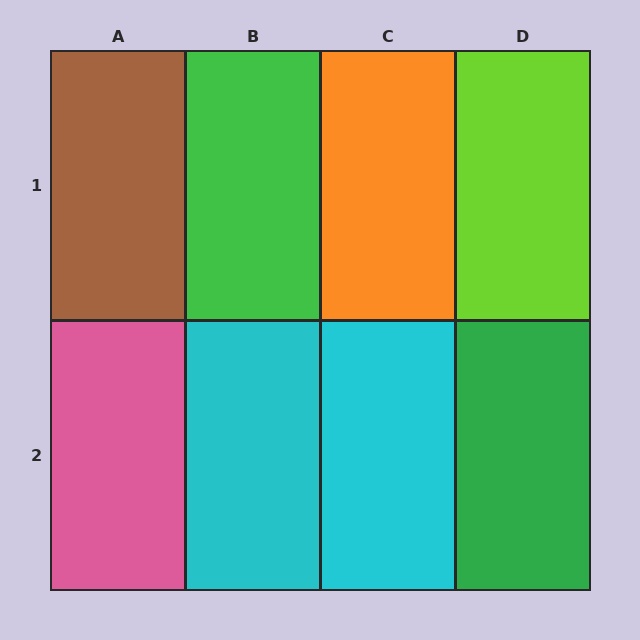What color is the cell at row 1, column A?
Brown.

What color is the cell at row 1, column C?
Orange.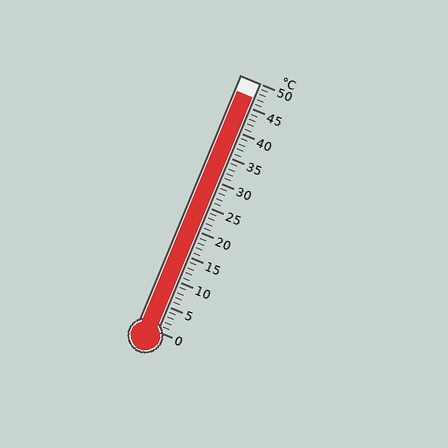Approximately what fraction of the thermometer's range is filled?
The thermometer is filled to approximately 95% of its range.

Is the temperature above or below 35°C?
The temperature is above 35°C.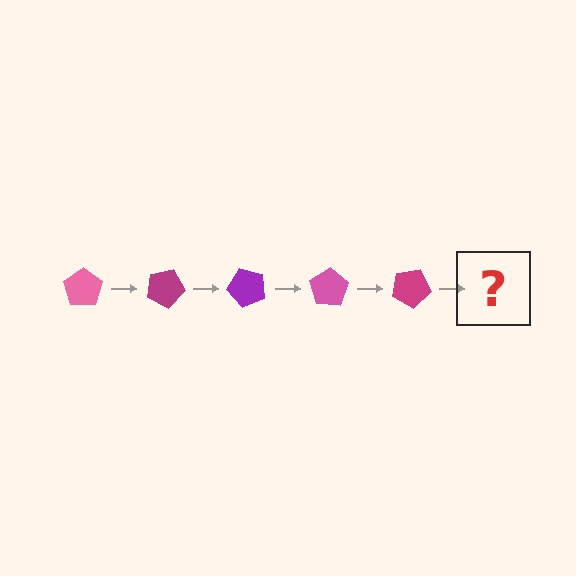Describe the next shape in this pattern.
It should be a purple pentagon, rotated 125 degrees from the start.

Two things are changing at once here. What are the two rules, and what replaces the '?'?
The two rules are that it rotates 25 degrees each step and the color cycles through pink, magenta, and purple. The '?' should be a purple pentagon, rotated 125 degrees from the start.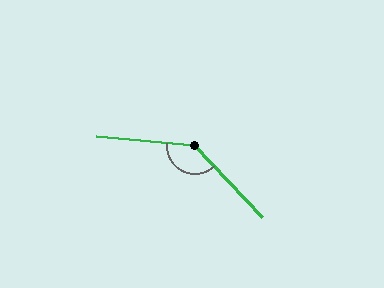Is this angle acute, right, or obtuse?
It is obtuse.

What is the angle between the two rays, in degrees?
Approximately 139 degrees.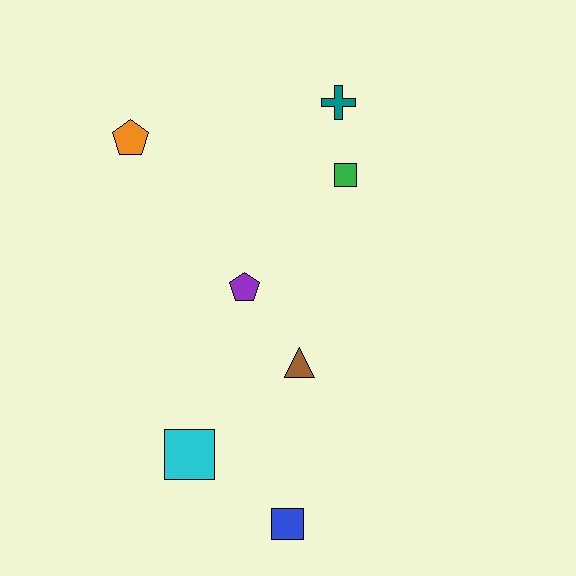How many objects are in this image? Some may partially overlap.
There are 7 objects.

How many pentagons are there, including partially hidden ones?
There are 2 pentagons.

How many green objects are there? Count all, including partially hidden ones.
There is 1 green object.